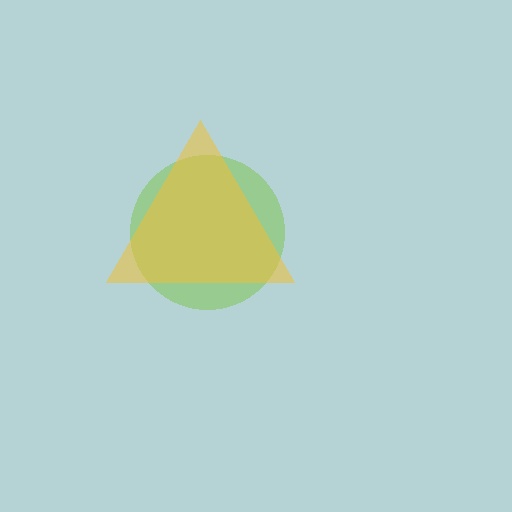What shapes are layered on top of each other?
The layered shapes are: a lime circle, a yellow triangle.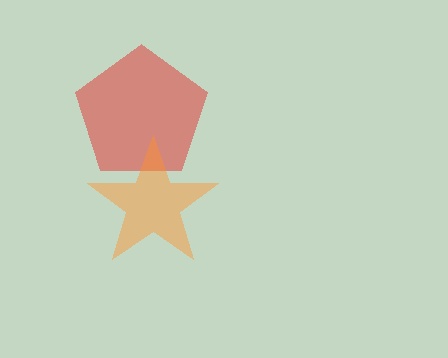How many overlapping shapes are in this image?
There are 2 overlapping shapes in the image.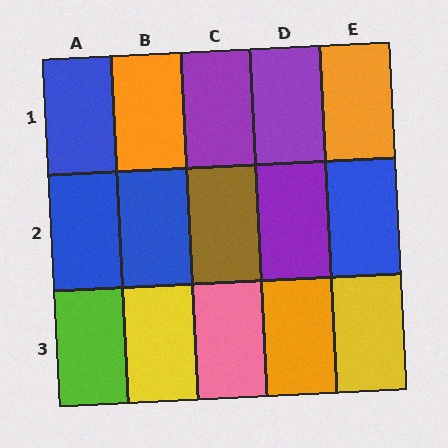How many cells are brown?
1 cell is brown.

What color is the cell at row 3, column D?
Orange.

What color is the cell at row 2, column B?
Blue.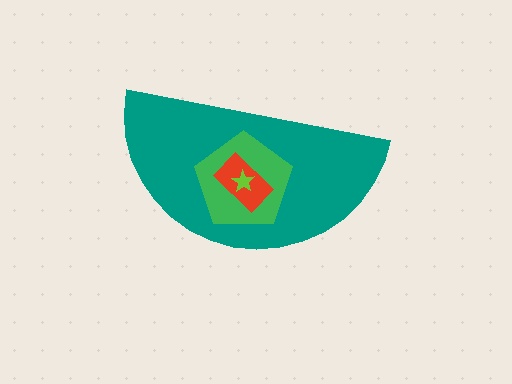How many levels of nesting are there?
4.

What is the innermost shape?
The lime star.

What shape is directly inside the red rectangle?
The lime star.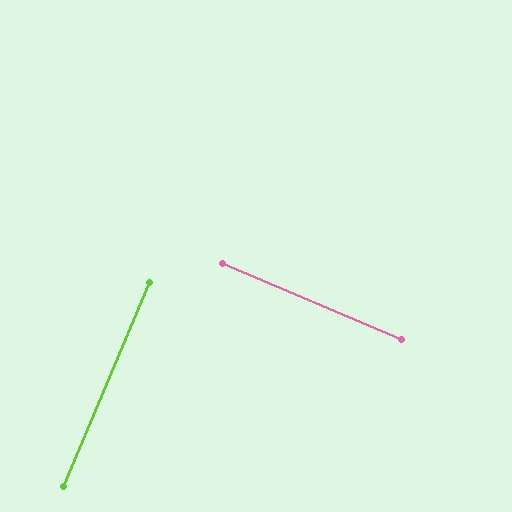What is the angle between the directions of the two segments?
Approximately 90 degrees.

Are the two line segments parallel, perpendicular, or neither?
Perpendicular — they meet at approximately 90°.